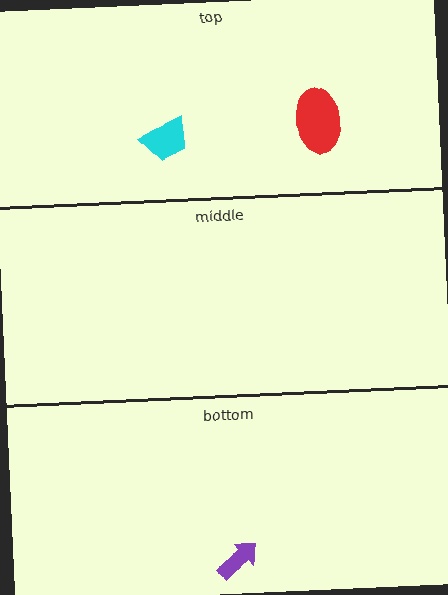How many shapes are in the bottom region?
1.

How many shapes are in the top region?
2.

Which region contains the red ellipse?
The top region.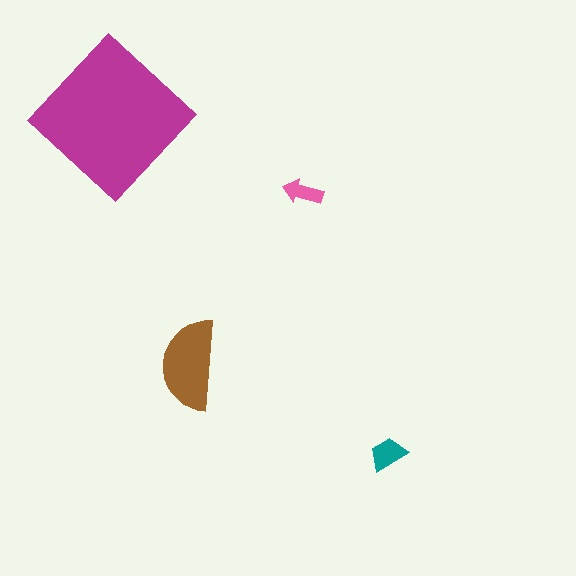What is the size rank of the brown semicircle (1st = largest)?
2nd.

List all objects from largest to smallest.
The magenta diamond, the brown semicircle, the teal trapezoid, the pink arrow.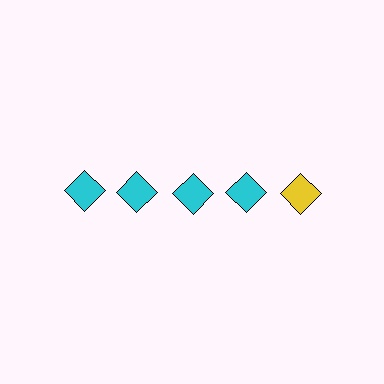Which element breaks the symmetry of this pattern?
The yellow diamond in the top row, rightmost column breaks the symmetry. All other shapes are cyan diamonds.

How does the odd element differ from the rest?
It has a different color: yellow instead of cyan.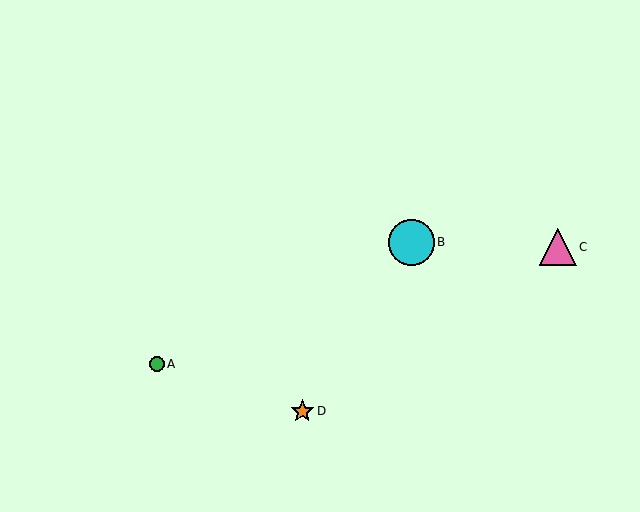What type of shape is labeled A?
Shape A is a green circle.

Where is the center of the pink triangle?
The center of the pink triangle is at (558, 247).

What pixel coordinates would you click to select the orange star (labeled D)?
Click at (302, 412) to select the orange star D.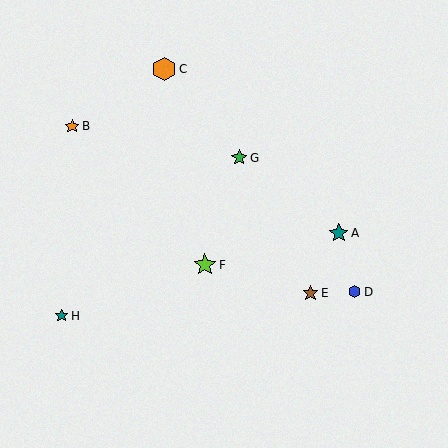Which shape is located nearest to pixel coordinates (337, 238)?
The teal star (labeled A) at (339, 233) is nearest to that location.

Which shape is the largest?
The orange hexagon (labeled C) is the largest.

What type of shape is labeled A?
Shape A is a teal star.